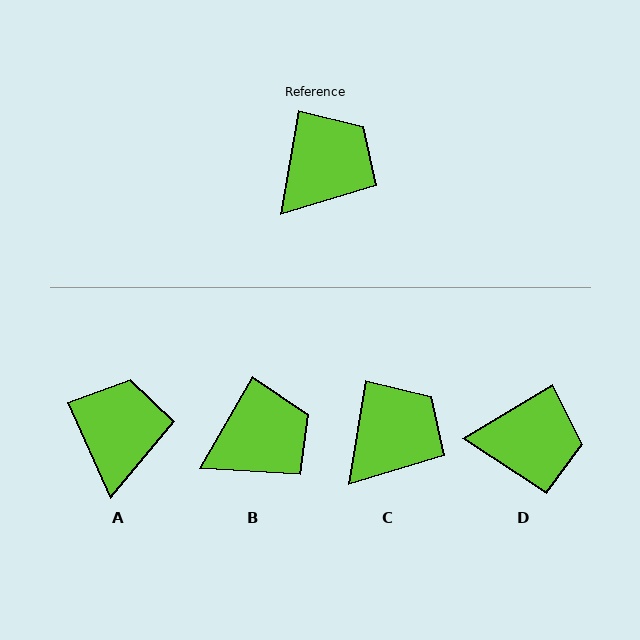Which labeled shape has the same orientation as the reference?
C.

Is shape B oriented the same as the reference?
No, it is off by about 20 degrees.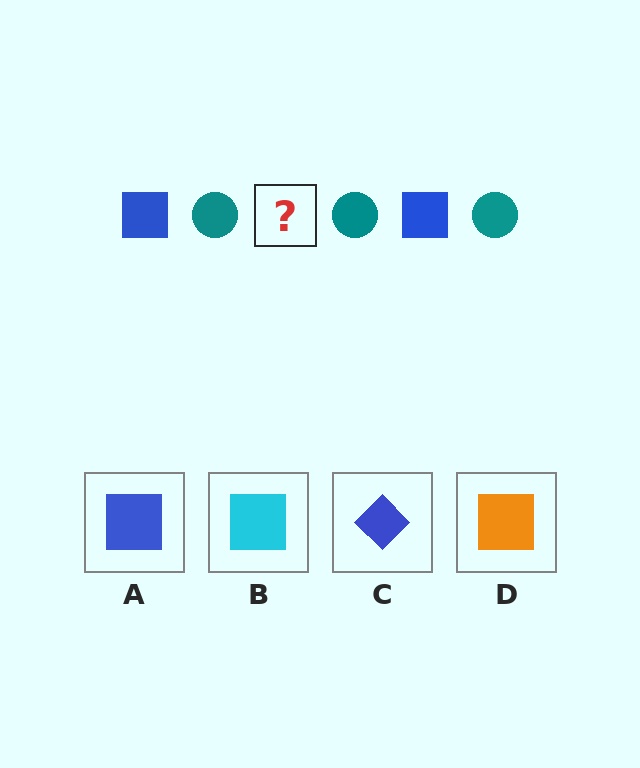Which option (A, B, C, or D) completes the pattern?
A.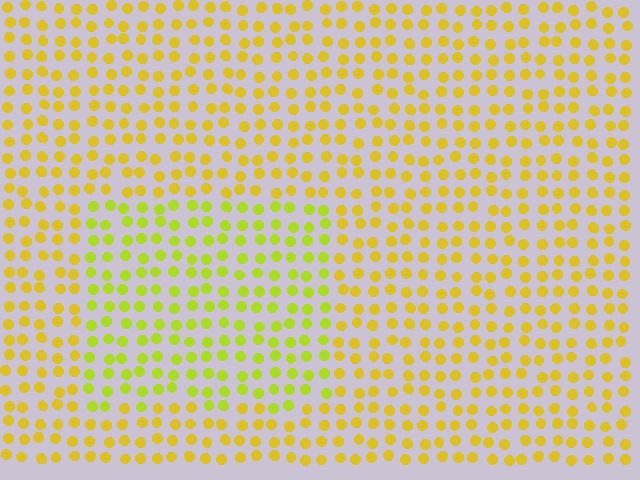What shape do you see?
I see a rectangle.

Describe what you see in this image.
The image is filled with small yellow elements in a uniform arrangement. A rectangle-shaped region is visible where the elements are tinted to a slightly different hue, forming a subtle color boundary.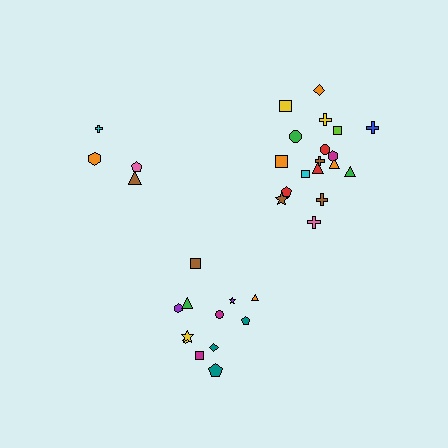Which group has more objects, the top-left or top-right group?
The top-right group.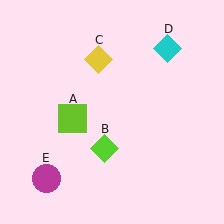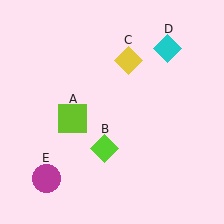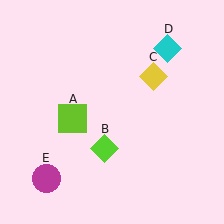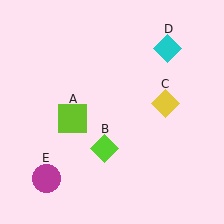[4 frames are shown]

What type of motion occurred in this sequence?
The yellow diamond (object C) rotated clockwise around the center of the scene.